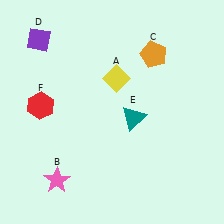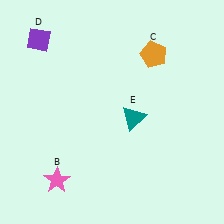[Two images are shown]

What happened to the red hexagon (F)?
The red hexagon (F) was removed in Image 2. It was in the top-left area of Image 1.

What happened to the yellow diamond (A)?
The yellow diamond (A) was removed in Image 2. It was in the top-right area of Image 1.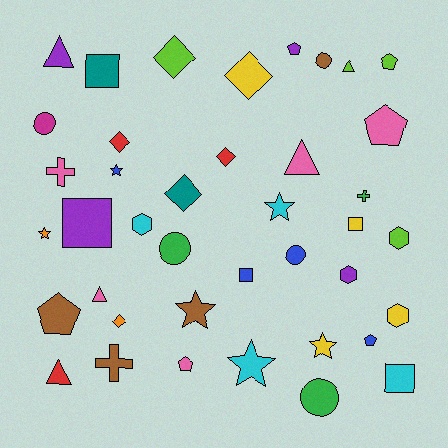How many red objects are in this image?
There are 3 red objects.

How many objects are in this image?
There are 40 objects.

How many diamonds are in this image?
There are 6 diamonds.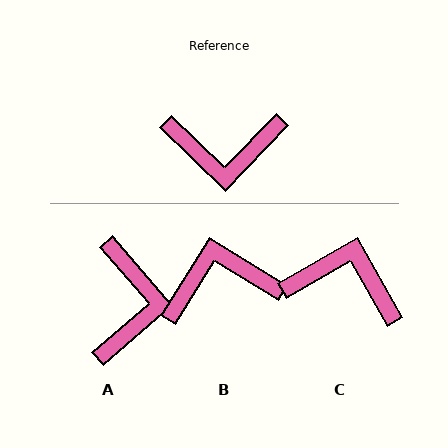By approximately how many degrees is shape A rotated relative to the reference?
Approximately 84 degrees counter-clockwise.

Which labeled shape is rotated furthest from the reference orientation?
B, about 168 degrees away.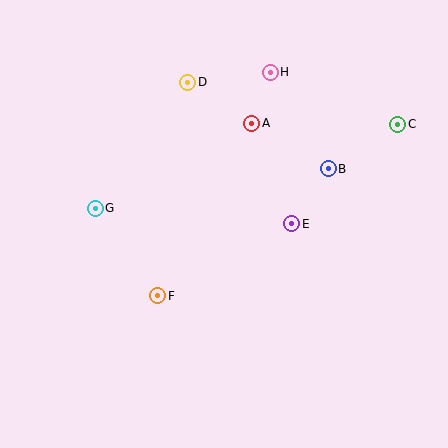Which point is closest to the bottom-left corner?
Point F is closest to the bottom-left corner.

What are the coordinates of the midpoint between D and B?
The midpoint between D and B is at (258, 126).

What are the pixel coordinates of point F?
Point F is at (158, 296).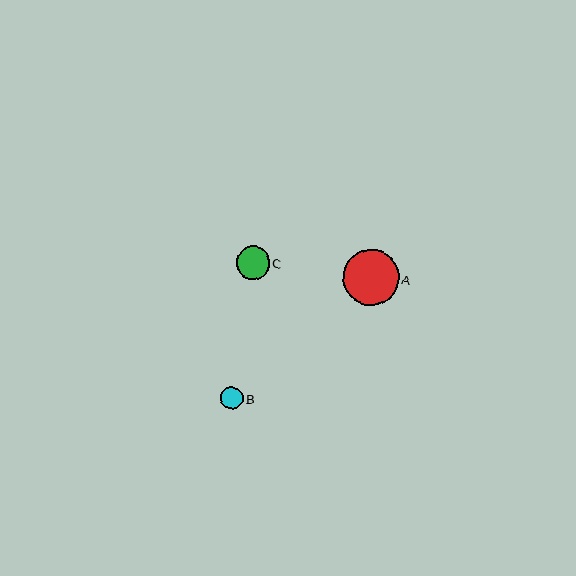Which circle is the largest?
Circle A is the largest with a size of approximately 56 pixels.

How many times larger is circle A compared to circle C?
Circle A is approximately 1.7 times the size of circle C.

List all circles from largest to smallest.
From largest to smallest: A, C, B.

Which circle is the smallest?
Circle B is the smallest with a size of approximately 23 pixels.